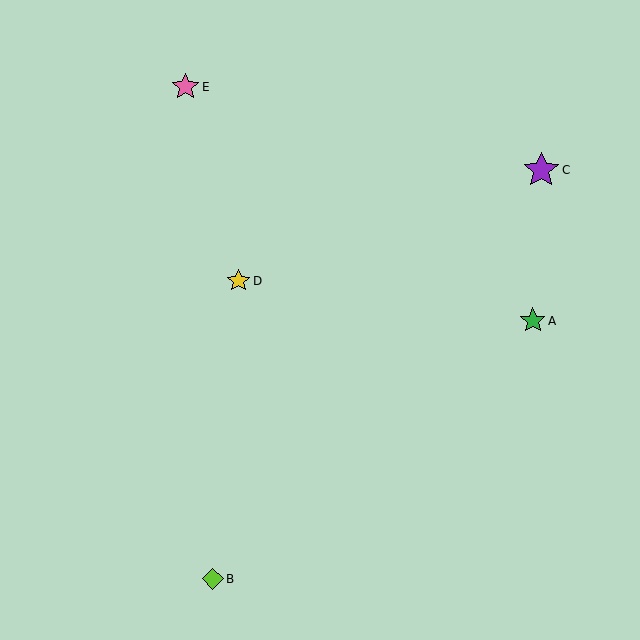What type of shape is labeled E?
Shape E is a pink star.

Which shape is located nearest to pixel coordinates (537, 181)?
The purple star (labeled C) at (541, 170) is nearest to that location.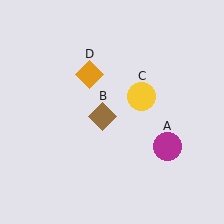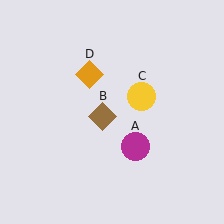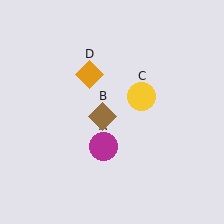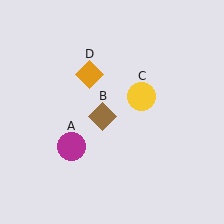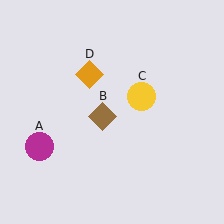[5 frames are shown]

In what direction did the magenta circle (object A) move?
The magenta circle (object A) moved left.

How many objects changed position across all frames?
1 object changed position: magenta circle (object A).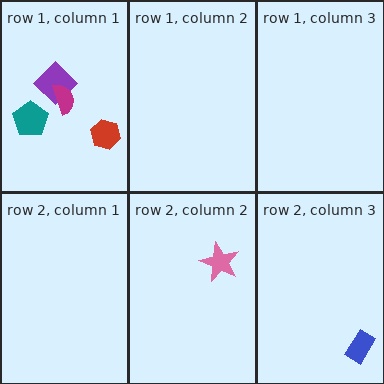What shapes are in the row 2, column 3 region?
The blue rectangle.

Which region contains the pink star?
The row 2, column 2 region.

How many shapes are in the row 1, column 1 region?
4.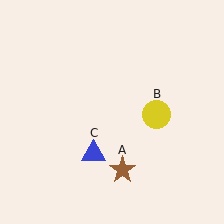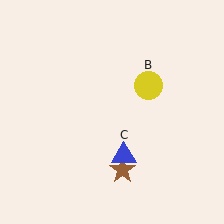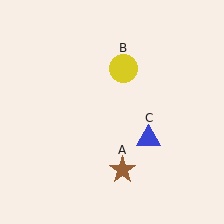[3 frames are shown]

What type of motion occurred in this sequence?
The yellow circle (object B), blue triangle (object C) rotated counterclockwise around the center of the scene.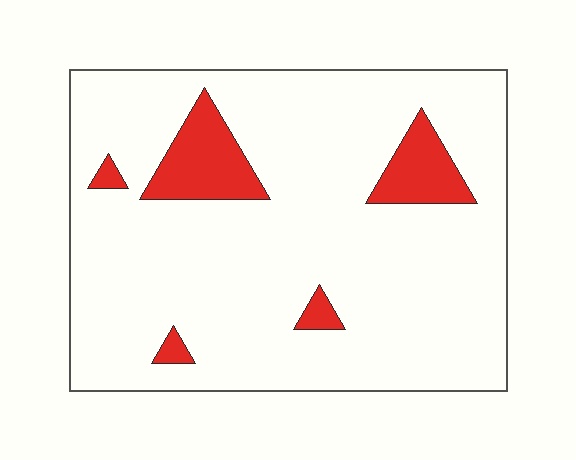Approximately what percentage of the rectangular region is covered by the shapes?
Approximately 10%.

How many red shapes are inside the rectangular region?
5.